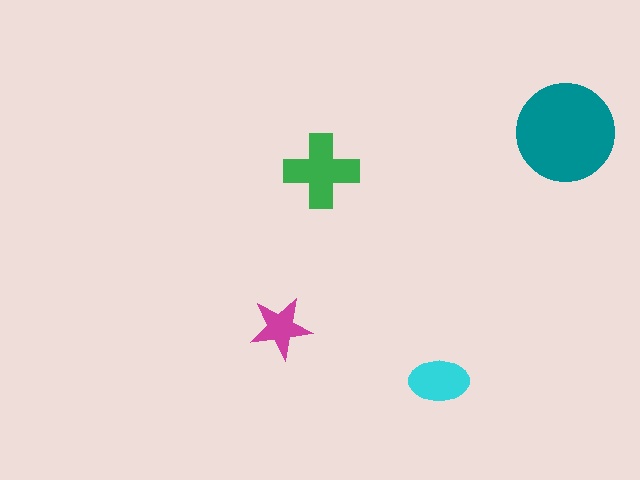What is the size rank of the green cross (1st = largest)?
2nd.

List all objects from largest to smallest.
The teal circle, the green cross, the cyan ellipse, the magenta star.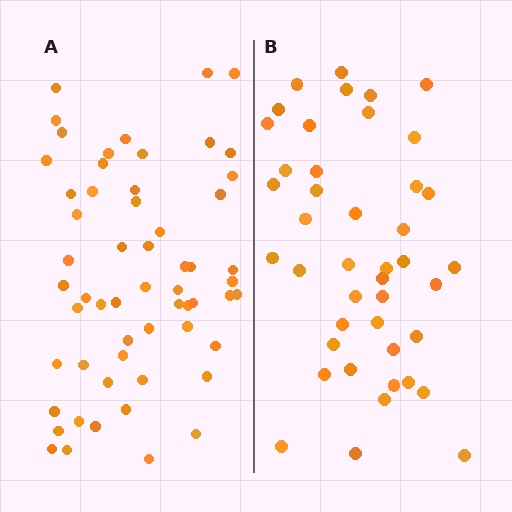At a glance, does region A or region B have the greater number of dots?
Region A (the left region) has more dots.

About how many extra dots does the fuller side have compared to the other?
Region A has approximately 15 more dots than region B.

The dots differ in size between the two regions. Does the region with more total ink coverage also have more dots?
No. Region B has more total ink coverage because its dots are larger, but region A actually contains more individual dots. Total area can be misleading — the number of items is what matters here.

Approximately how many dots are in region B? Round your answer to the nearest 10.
About 40 dots. (The exact count is 43, which rounds to 40.)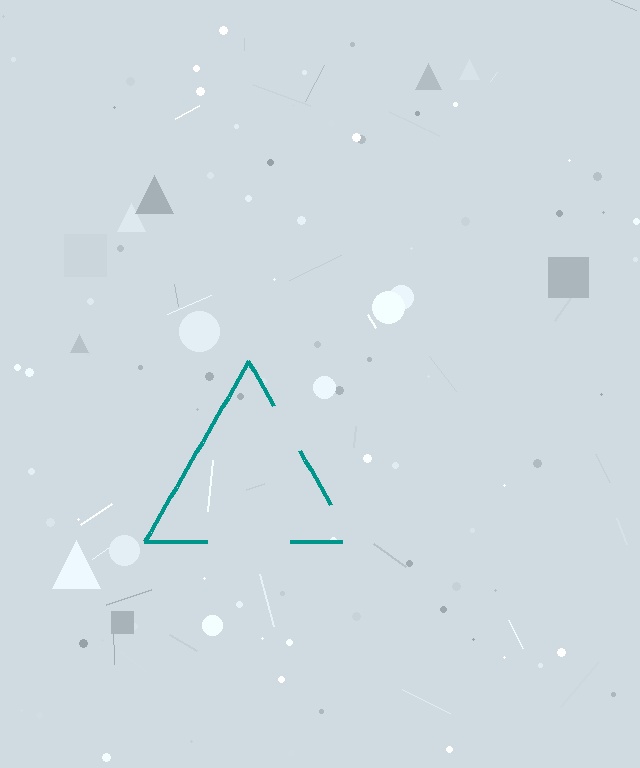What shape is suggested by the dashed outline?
The dashed outline suggests a triangle.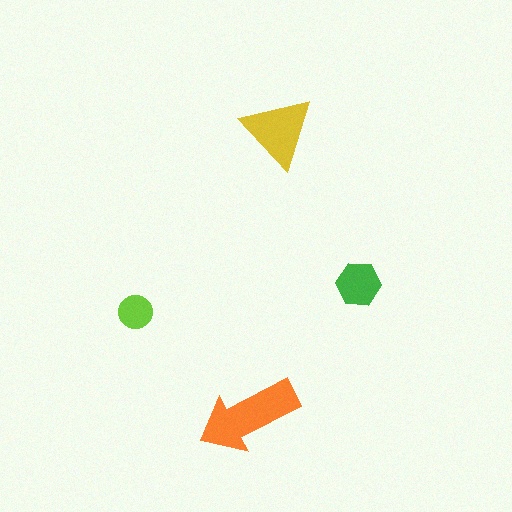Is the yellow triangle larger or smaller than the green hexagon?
Larger.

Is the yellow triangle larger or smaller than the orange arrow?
Smaller.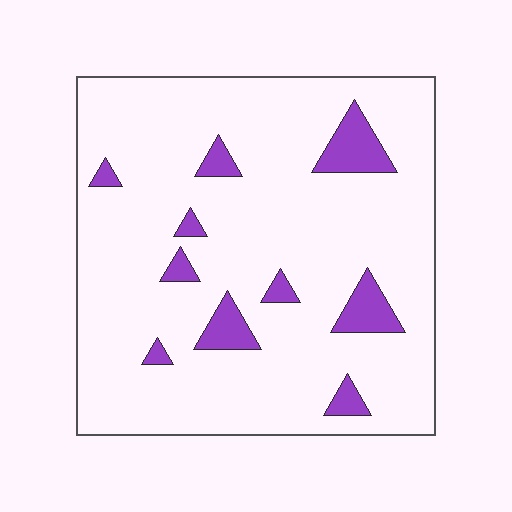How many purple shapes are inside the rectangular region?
10.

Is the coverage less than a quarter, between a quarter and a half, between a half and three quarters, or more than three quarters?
Less than a quarter.